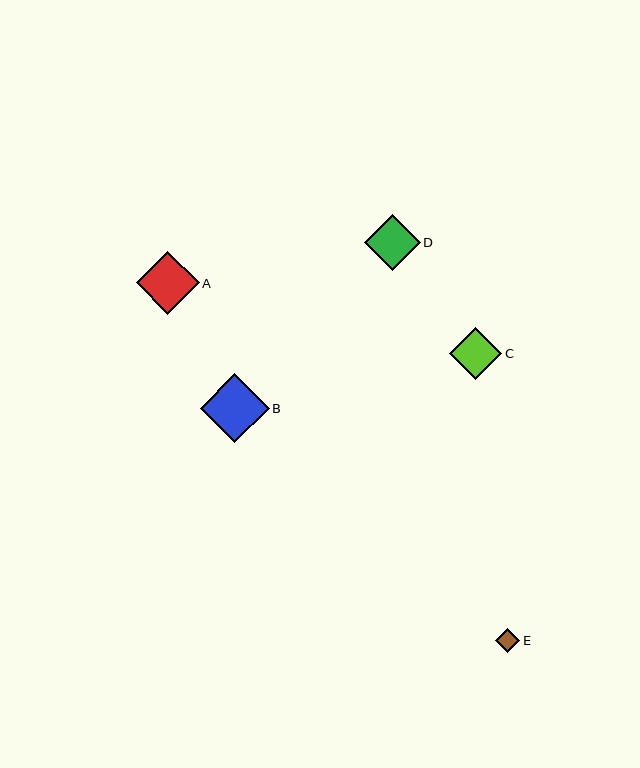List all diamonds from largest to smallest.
From largest to smallest: B, A, D, C, E.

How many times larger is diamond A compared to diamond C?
Diamond A is approximately 1.2 times the size of diamond C.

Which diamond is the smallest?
Diamond E is the smallest with a size of approximately 24 pixels.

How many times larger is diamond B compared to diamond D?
Diamond B is approximately 1.2 times the size of diamond D.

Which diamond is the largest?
Diamond B is the largest with a size of approximately 69 pixels.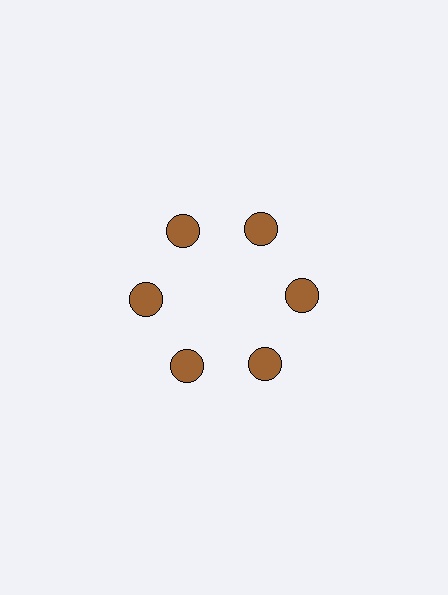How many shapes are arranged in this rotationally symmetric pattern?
There are 6 shapes, arranged in 6 groups of 1.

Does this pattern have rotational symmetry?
Yes, this pattern has 6-fold rotational symmetry. It looks the same after rotating 60 degrees around the center.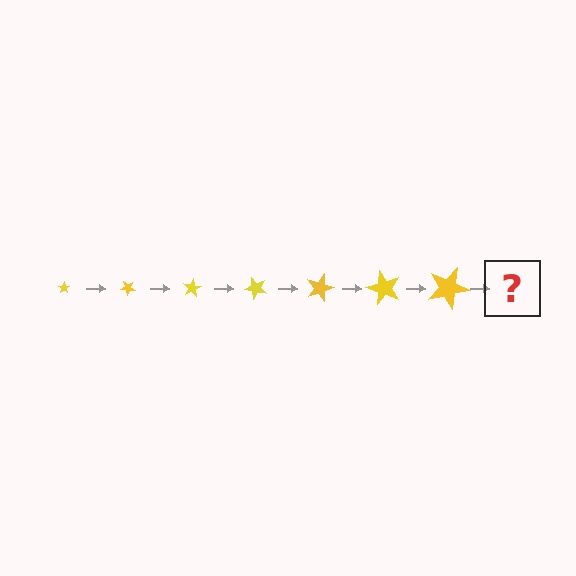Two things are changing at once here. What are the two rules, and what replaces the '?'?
The two rules are that the star grows larger each step and it rotates 40 degrees each step. The '?' should be a star, larger than the previous one and rotated 280 degrees from the start.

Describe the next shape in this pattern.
It should be a star, larger than the previous one and rotated 280 degrees from the start.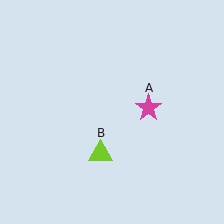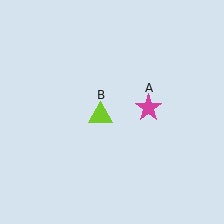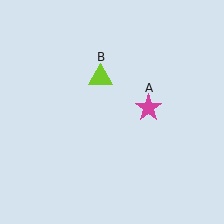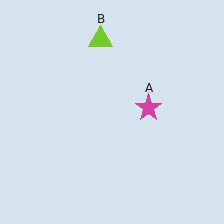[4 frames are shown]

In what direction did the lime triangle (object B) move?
The lime triangle (object B) moved up.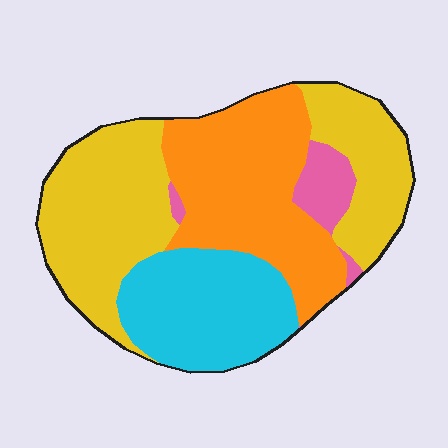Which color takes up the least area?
Pink, at roughly 5%.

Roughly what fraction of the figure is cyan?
Cyan covers about 25% of the figure.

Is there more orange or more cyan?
Orange.